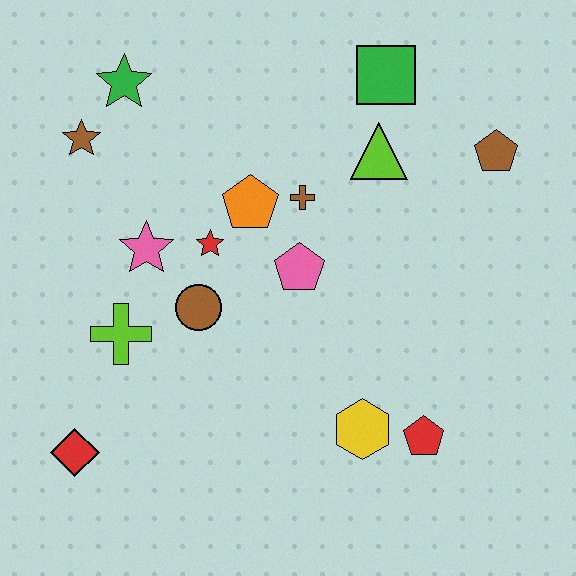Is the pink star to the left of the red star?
Yes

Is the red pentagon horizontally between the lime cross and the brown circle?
No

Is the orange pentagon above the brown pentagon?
No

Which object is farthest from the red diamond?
The brown pentagon is farthest from the red diamond.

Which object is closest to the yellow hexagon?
The red pentagon is closest to the yellow hexagon.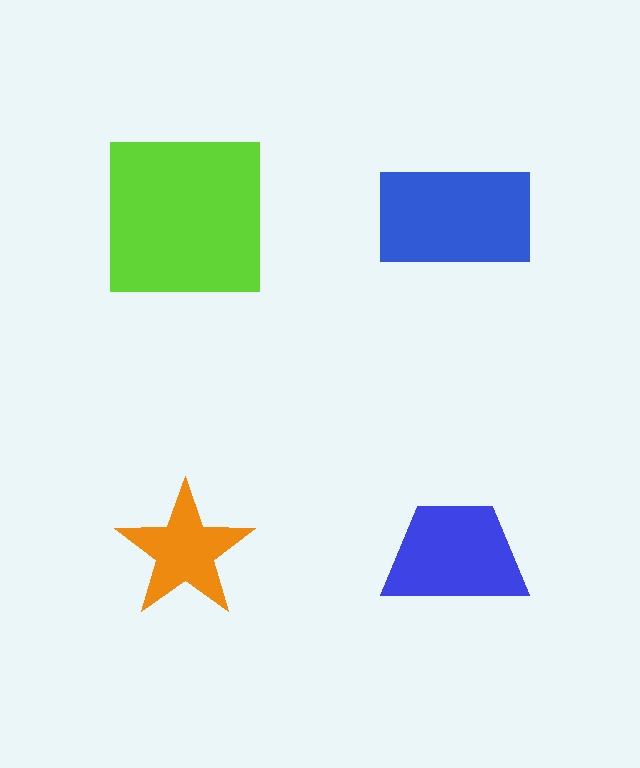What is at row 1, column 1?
A lime square.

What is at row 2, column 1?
An orange star.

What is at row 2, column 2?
A blue trapezoid.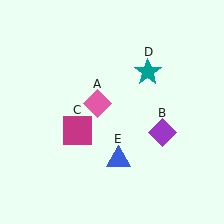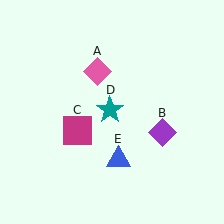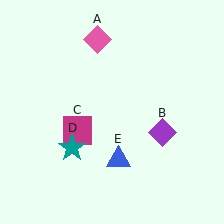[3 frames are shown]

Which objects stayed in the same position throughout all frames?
Purple diamond (object B) and magenta square (object C) and blue triangle (object E) remained stationary.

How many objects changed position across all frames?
2 objects changed position: pink diamond (object A), teal star (object D).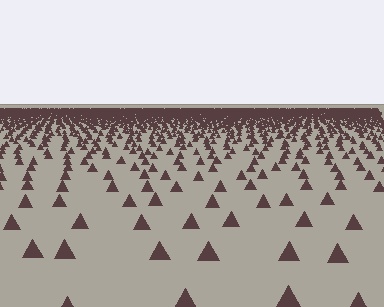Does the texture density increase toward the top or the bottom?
Density increases toward the top.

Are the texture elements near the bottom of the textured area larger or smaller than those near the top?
Larger. Near the bottom, elements are closer to the viewer and appear at a bigger on-screen size.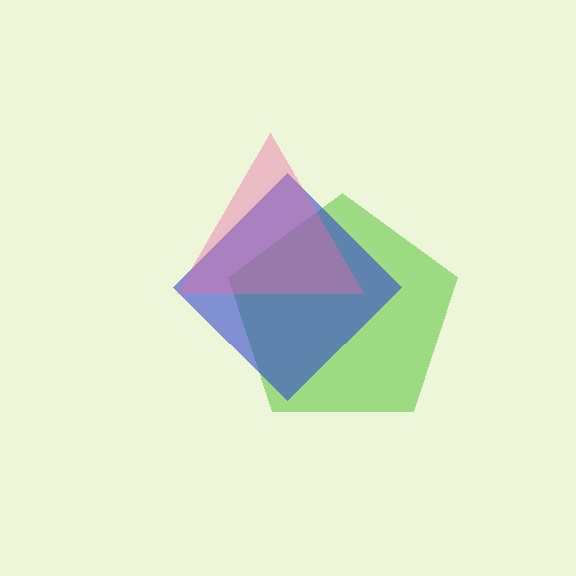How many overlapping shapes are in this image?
There are 3 overlapping shapes in the image.